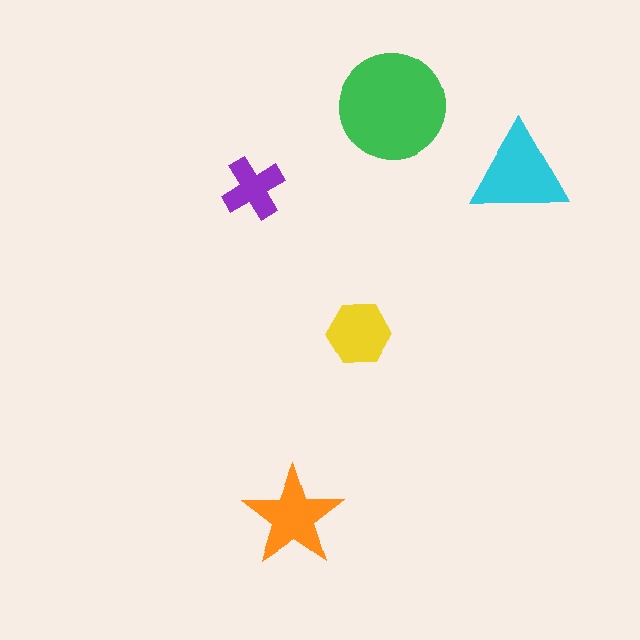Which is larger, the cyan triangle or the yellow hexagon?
The cyan triangle.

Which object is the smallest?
The purple cross.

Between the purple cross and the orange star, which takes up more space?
The orange star.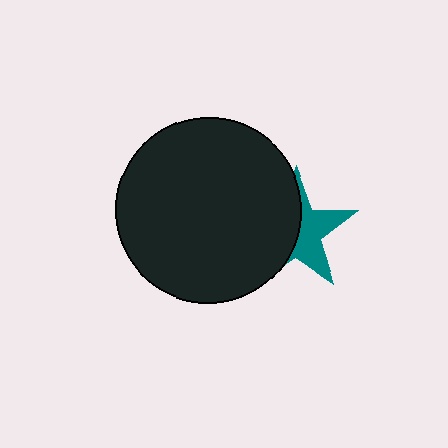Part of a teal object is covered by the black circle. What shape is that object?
It is a star.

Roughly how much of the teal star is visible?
About half of it is visible (roughly 46%).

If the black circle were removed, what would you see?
You would see the complete teal star.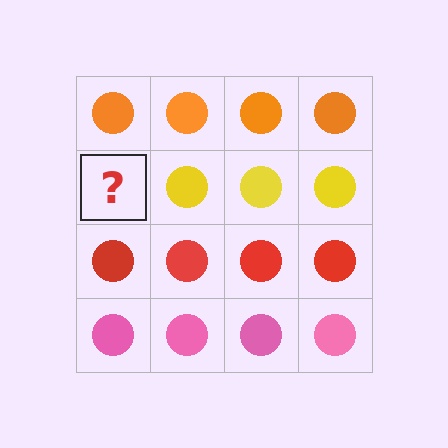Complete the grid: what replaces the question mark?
The question mark should be replaced with a yellow circle.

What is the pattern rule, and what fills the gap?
The rule is that each row has a consistent color. The gap should be filled with a yellow circle.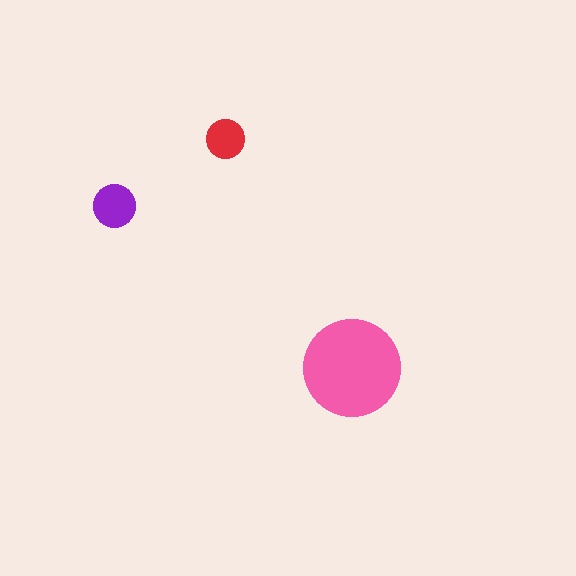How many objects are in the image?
There are 3 objects in the image.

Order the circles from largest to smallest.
the pink one, the purple one, the red one.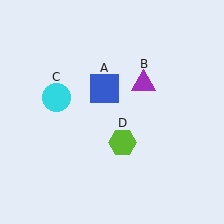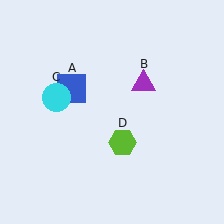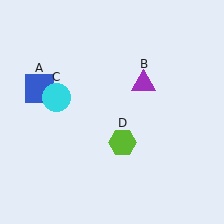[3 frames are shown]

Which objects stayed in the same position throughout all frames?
Purple triangle (object B) and cyan circle (object C) and lime hexagon (object D) remained stationary.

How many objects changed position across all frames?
1 object changed position: blue square (object A).